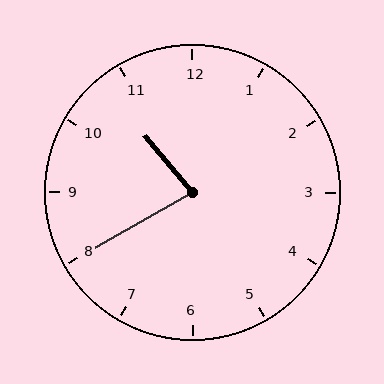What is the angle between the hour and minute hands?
Approximately 80 degrees.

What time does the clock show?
10:40.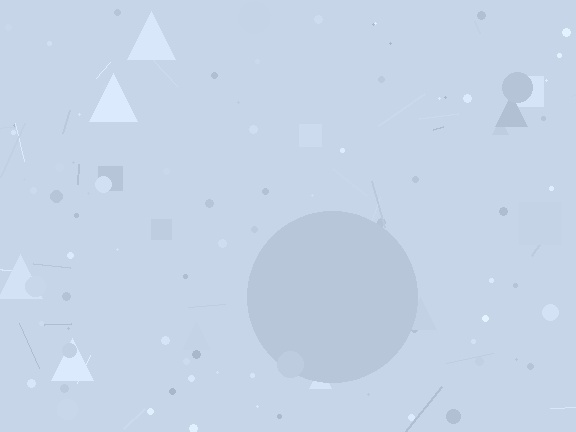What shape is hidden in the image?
A circle is hidden in the image.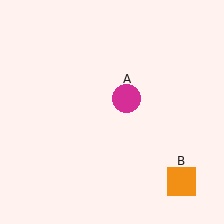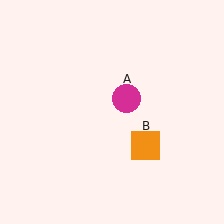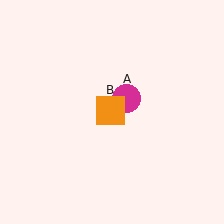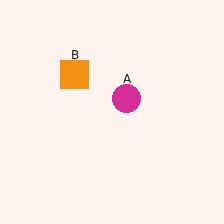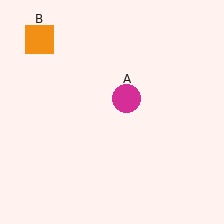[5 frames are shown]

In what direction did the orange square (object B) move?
The orange square (object B) moved up and to the left.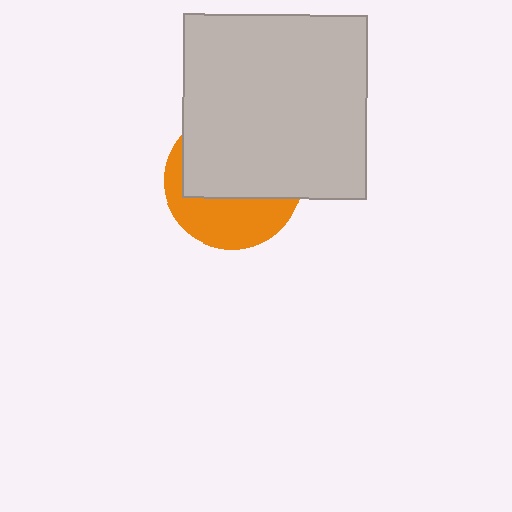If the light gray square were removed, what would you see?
You would see the complete orange circle.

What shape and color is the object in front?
The object in front is a light gray square.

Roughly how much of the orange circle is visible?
A small part of it is visible (roughly 40%).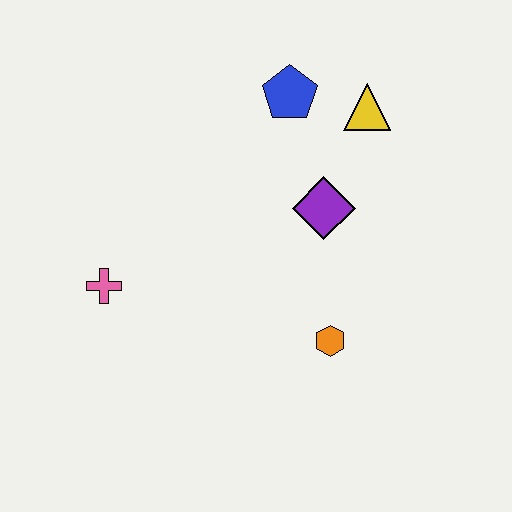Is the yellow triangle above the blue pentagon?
No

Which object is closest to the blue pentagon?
The yellow triangle is closest to the blue pentagon.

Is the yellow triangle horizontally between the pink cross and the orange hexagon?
No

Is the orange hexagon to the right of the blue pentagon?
Yes